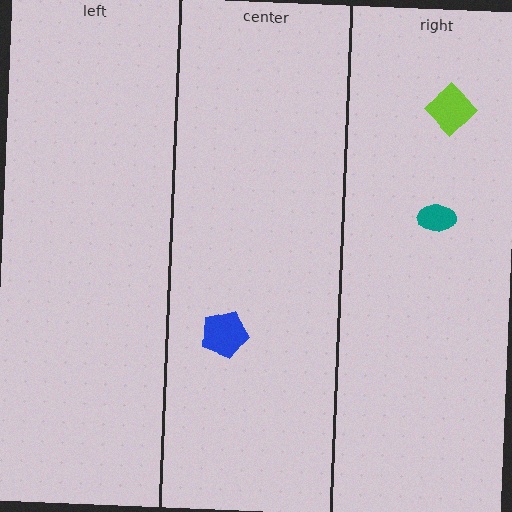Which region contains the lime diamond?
The right region.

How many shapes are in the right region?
2.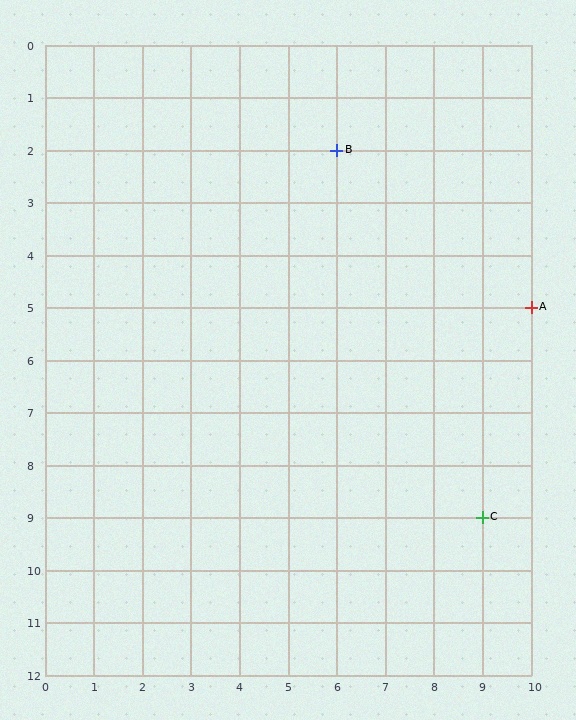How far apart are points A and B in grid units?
Points A and B are 4 columns and 3 rows apart (about 5.0 grid units diagonally).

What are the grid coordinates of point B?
Point B is at grid coordinates (6, 2).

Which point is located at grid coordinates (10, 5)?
Point A is at (10, 5).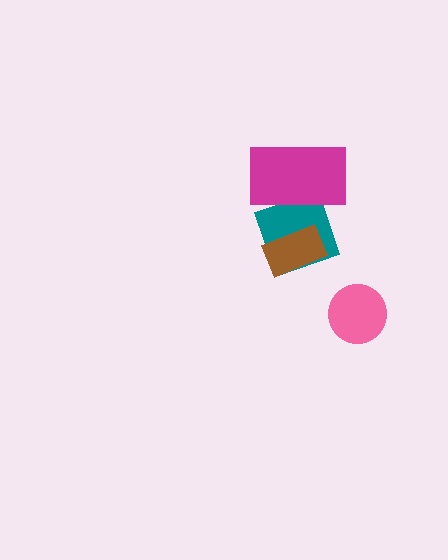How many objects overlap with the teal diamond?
2 objects overlap with the teal diamond.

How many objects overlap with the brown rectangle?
1 object overlaps with the brown rectangle.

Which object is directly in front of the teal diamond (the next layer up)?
The brown rectangle is directly in front of the teal diamond.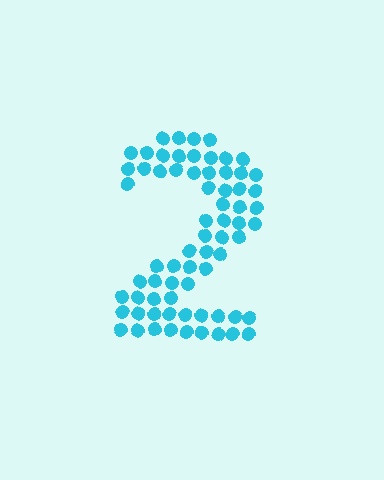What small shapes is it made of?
It is made of small circles.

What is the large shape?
The large shape is the digit 2.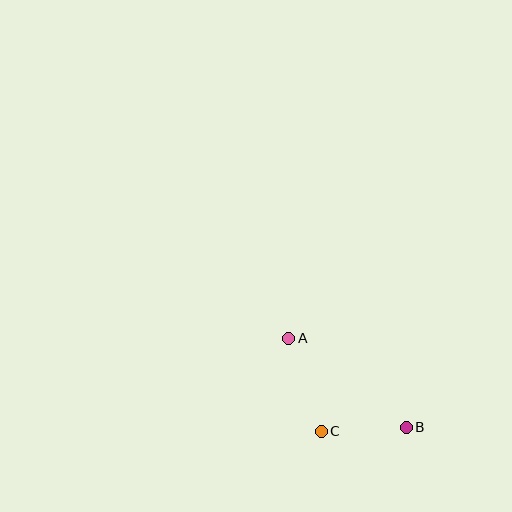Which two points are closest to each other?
Points B and C are closest to each other.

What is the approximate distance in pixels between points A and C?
The distance between A and C is approximately 98 pixels.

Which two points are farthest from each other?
Points A and B are farthest from each other.